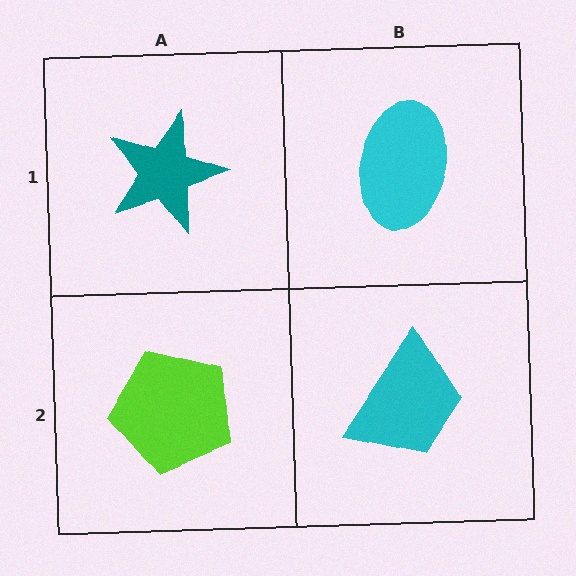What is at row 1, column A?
A teal star.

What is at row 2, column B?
A cyan trapezoid.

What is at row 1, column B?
A cyan ellipse.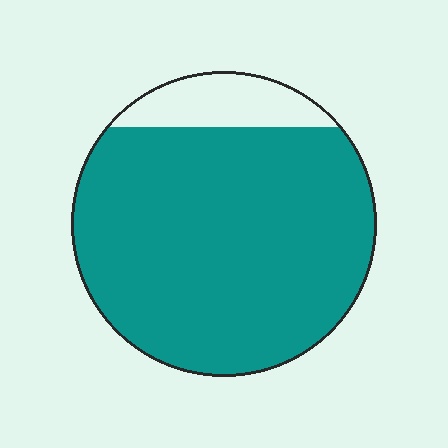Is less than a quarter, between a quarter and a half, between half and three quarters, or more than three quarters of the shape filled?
More than three quarters.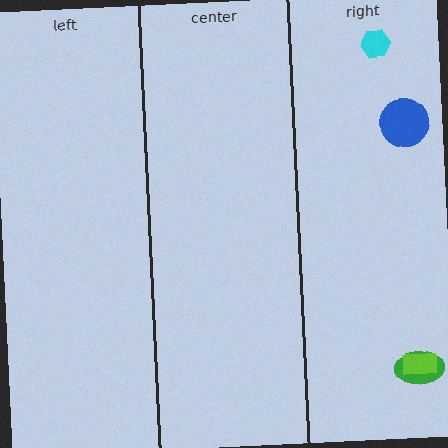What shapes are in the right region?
The green ellipse, the blue circle, the lime rectangle, the cyan hexagon.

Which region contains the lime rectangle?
The right region.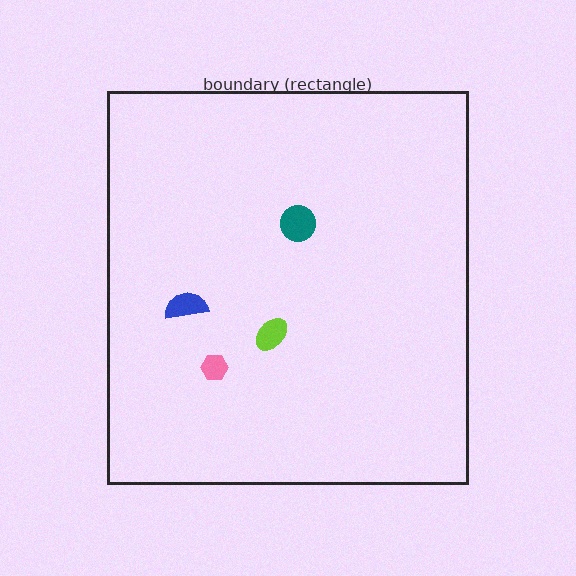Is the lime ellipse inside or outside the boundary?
Inside.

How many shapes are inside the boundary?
4 inside, 0 outside.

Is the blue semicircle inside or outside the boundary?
Inside.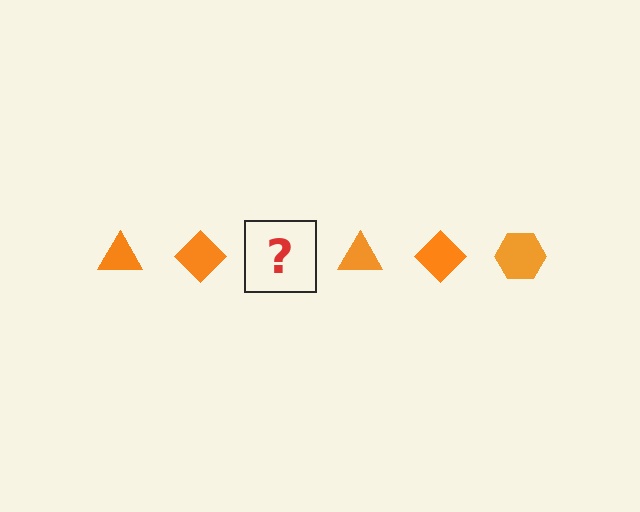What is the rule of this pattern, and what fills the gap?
The rule is that the pattern cycles through triangle, diamond, hexagon shapes in orange. The gap should be filled with an orange hexagon.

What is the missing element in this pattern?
The missing element is an orange hexagon.